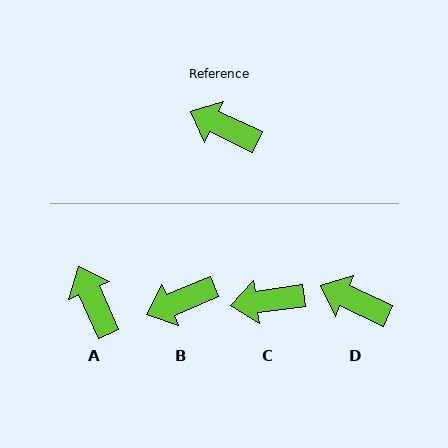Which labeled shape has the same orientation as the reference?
D.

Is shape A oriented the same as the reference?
No, it is off by about 41 degrees.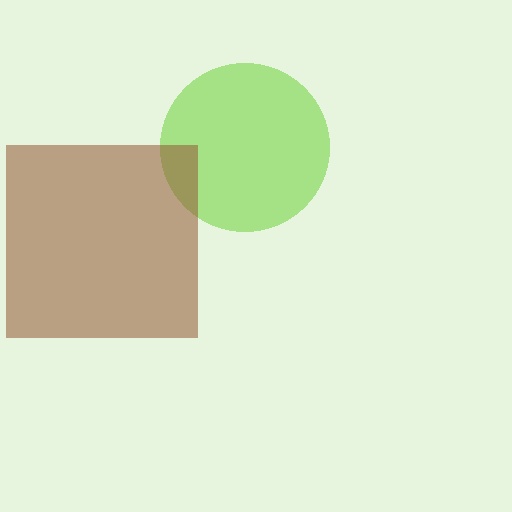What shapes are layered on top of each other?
The layered shapes are: a lime circle, a brown square.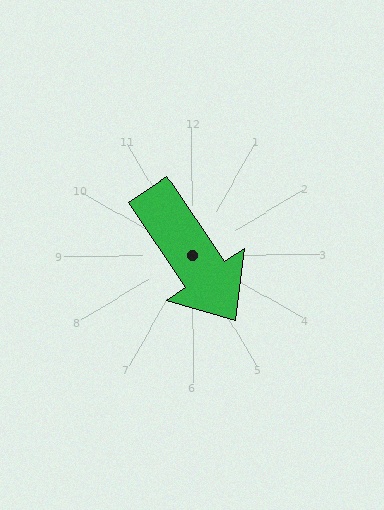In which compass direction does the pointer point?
Southeast.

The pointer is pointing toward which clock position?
Roughly 5 o'clock.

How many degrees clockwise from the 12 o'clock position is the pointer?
Approximately 146 degrees.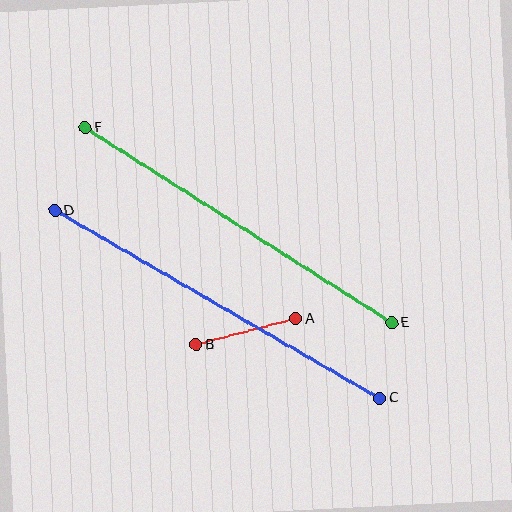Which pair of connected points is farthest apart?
Points C and D are farthest apart.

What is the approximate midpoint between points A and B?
The midpoint is at approximately (246, 332) pixels.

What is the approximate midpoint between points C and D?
The midpoint is at approximately (217, 304) pixels.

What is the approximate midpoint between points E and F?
The midpoint is at approximately (239, 225) pixels.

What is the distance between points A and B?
The distance is approximately 104 pixels.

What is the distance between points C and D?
The distance is approximately 375 pixels.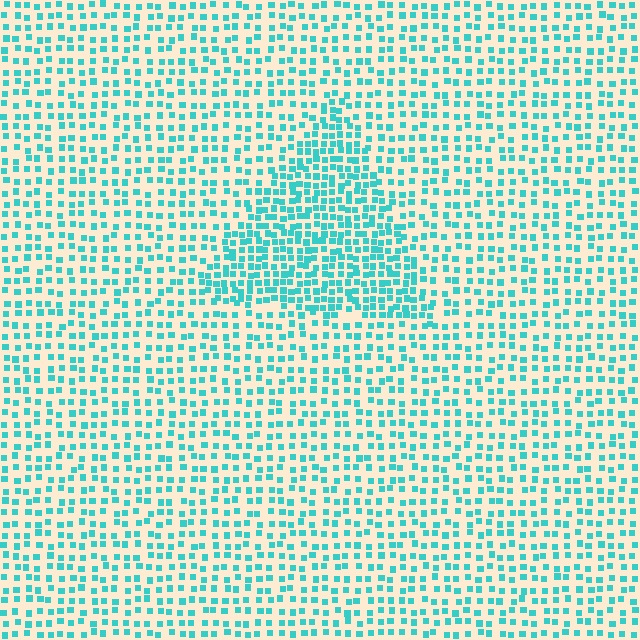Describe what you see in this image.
The image contains small cyan elements arranged at two different densities. A triangle-shaped region is visible where the elements are more densely packed than the surrounding area.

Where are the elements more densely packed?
The elements are more densely packed inside the triangle boundary.